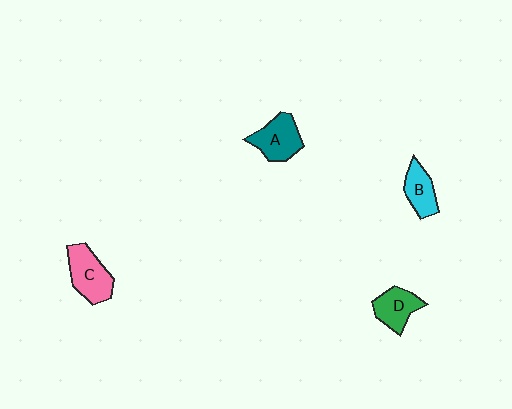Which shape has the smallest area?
Shape B (cyan).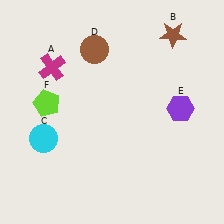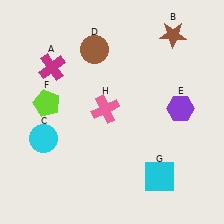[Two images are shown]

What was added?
A cyan square (G), a pink cross (H) were added in Image 2.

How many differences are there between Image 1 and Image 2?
There are 2 differences between the two images.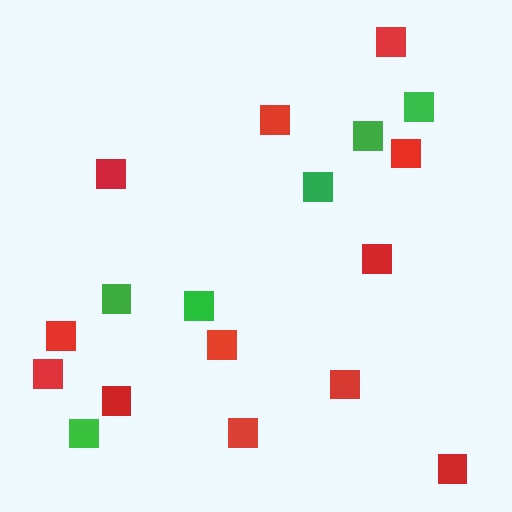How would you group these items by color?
There are 2 groups: one group of green squares (6) and one group of red squares (12).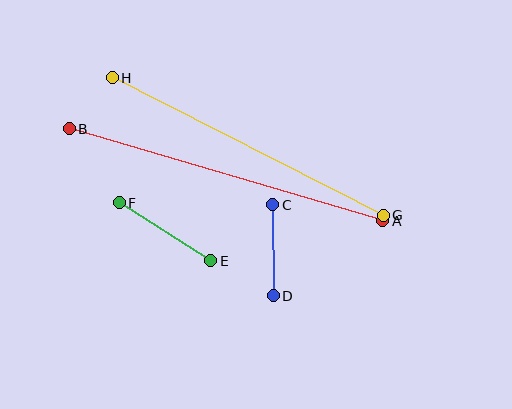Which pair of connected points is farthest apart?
Points A and B are farthest apart.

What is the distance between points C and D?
The distance is approximately 91 pixels.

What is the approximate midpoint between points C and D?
The midpoint is at approximately (273, 250) pixels.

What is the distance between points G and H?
The distance is approximately 304 pixels.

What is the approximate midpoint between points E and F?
The midpoint is at approximately (165, 232) pixels.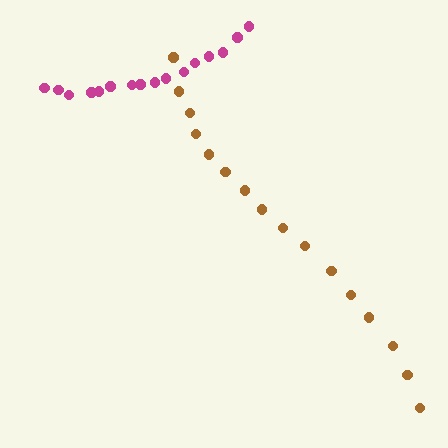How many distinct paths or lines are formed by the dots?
There are 2 distinct paths.